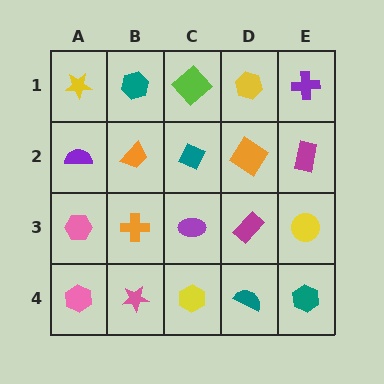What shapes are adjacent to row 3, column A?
A purple semicircle (row 2, column A), a pink hexagon (row 4, column A), an orange cross (row 3, column B).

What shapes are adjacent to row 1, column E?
A magenta rectangle (row 2, column E), a yellow hexagon (row 1, column D).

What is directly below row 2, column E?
A yellow circle.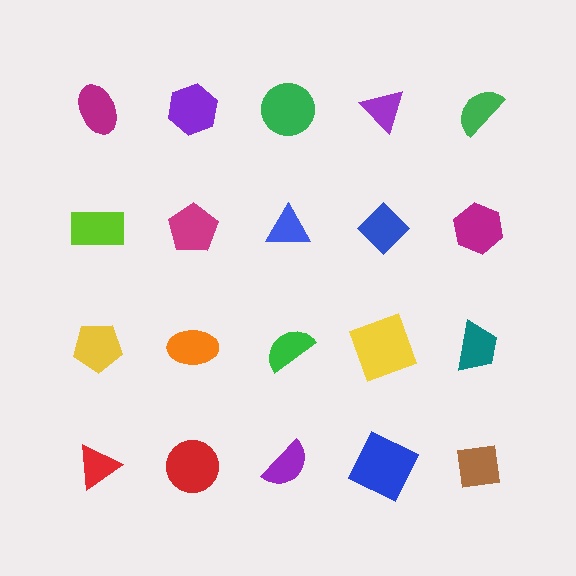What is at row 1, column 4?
A purple triangle.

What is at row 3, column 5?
A teal trapezoid.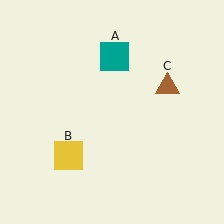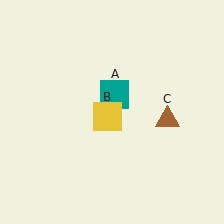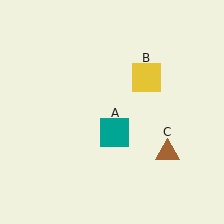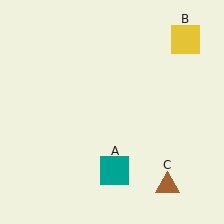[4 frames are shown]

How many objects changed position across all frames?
3 objects changed position: teal square (object A), yellow square (object B), brown triangle (object C).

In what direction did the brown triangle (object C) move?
The brown triangle (object C) moved down.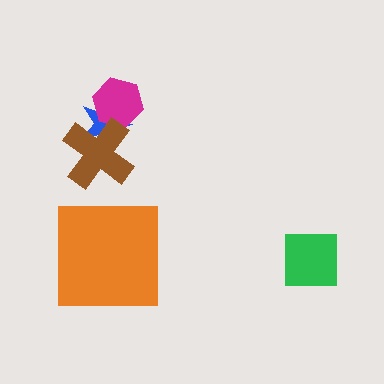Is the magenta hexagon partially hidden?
Yes, it is partially covered by another shape.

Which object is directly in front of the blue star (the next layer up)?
The magenta hexagon is directly in front of the blue star.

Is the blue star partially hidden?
Yes, it is partially covered by another shape.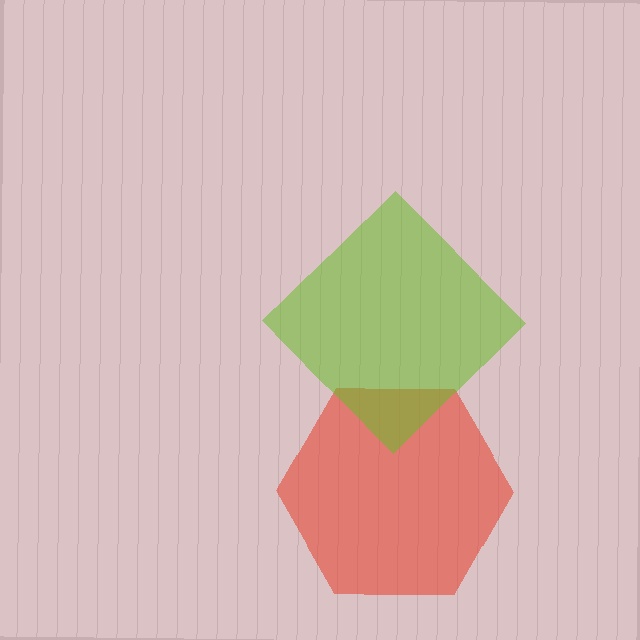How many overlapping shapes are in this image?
There are 2 overlapping shapes in the image.